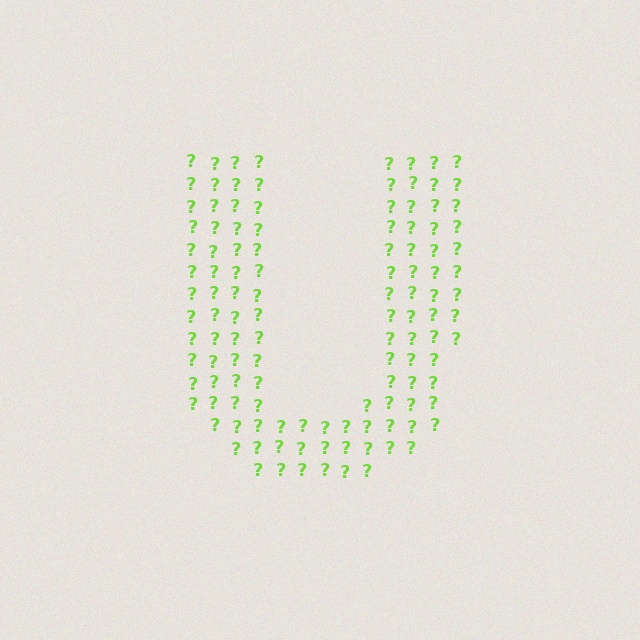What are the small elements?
The small elements are question marks.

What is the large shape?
The large shape is the letter U.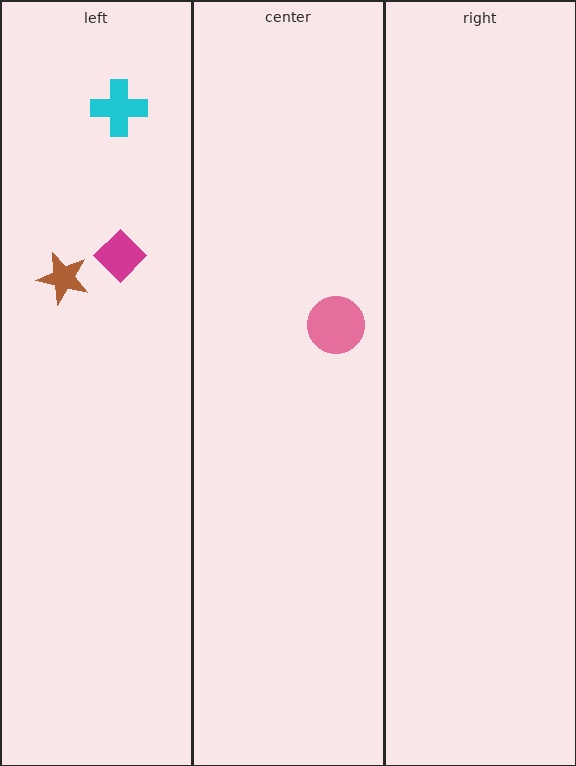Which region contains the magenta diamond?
The left region.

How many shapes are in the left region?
3.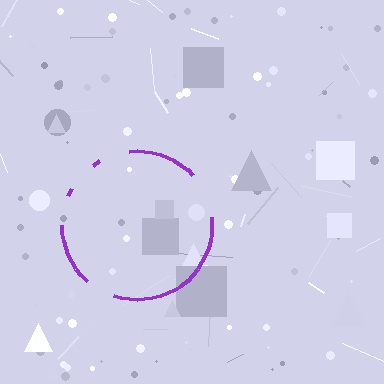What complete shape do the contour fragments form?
The contour fragments form a circle.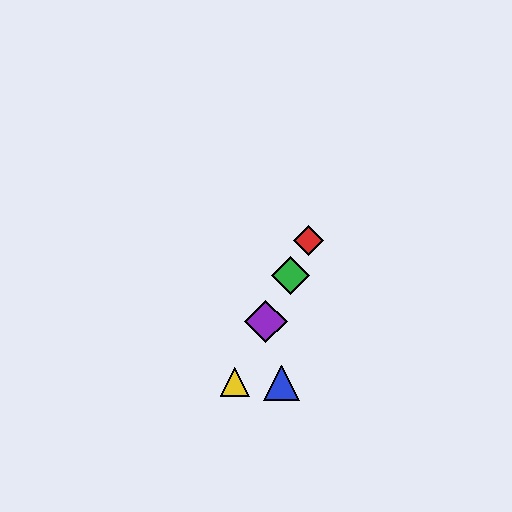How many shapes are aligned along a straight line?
4 shapes (the red diamond, the green diamond, the yellow triangle, the purple diamond) are aligned along a straight line.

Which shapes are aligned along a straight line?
The red diamond, the green diamond, the yellow triangle, the purple diamond are aligned along a straight line.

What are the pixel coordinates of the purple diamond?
The purple diamond is at (266, 322).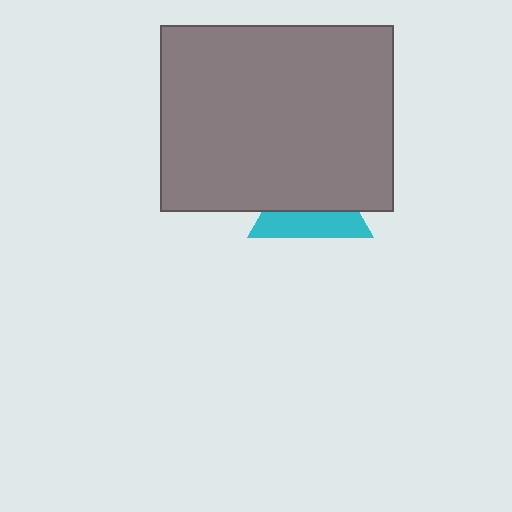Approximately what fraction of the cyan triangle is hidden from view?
Roughly 58% of the cyan triangle is hidden behind the gray rectangle.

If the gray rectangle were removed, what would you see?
You would see the complete cyan triangle.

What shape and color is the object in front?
The object in front is a gray rectangle.